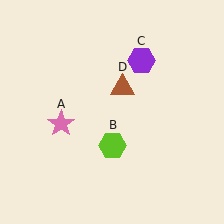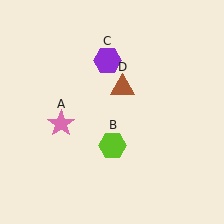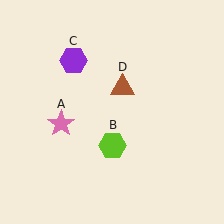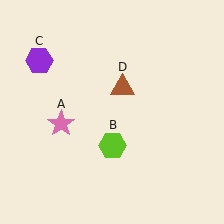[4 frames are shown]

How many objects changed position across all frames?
1 object changed position: purple hexagon (object C).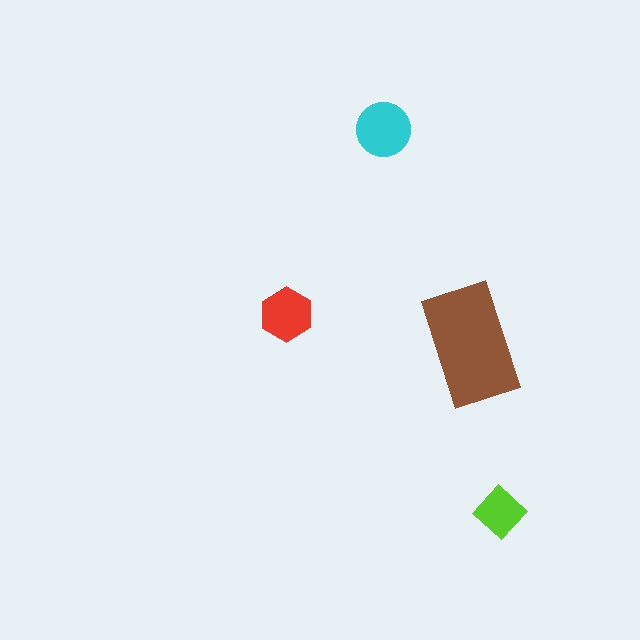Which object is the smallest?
The lime diamond.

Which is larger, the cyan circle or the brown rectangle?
The brown rectangle.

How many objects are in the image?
There are 4 objects in the image.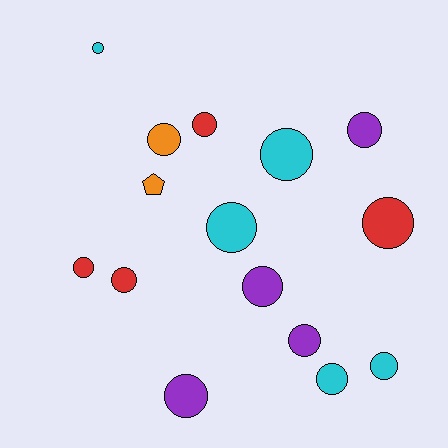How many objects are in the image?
There are 15 objects.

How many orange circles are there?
There is 1 orange circle.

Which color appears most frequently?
Cyan, with 5 objects.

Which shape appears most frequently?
Circle, with 14 objects.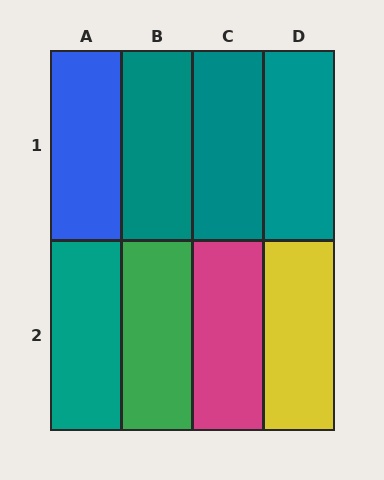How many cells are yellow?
1 cell is yellow.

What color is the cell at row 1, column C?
Teal.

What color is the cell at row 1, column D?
Teal.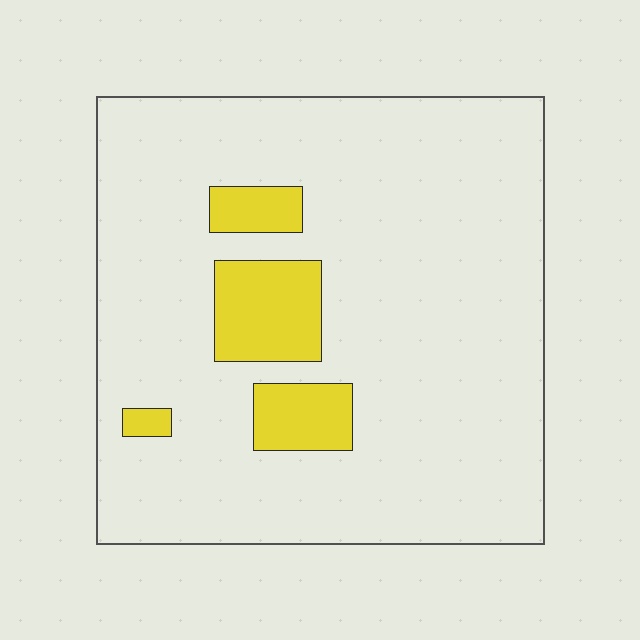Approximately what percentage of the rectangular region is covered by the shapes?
Approximately 10%.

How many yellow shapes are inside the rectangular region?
4.